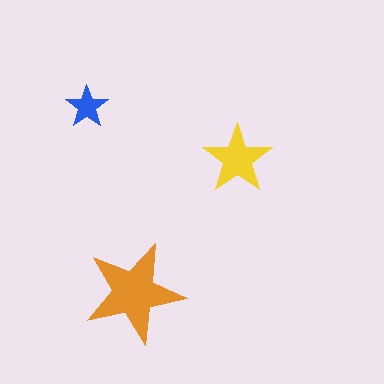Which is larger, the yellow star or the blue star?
The yellow one.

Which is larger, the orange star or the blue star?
The orange one.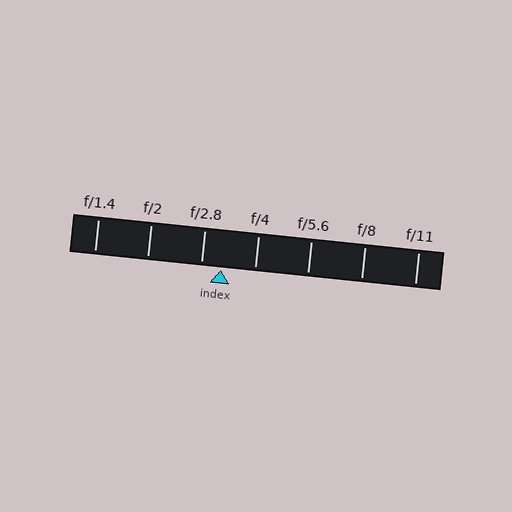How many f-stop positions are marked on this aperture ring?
There are 7 f-stop positions marked.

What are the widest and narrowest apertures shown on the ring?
The widest aperture shown is f/1.4 and the narrowest is f/11.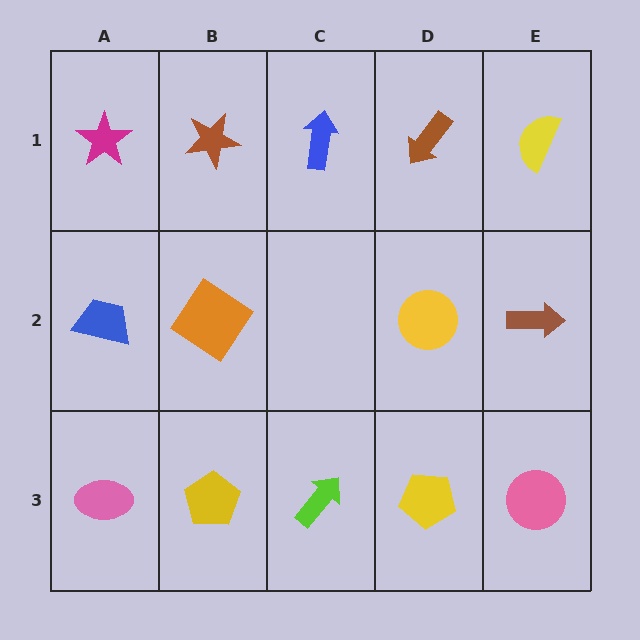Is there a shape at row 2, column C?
No, that cell is empty.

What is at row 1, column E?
A yellow semicircle.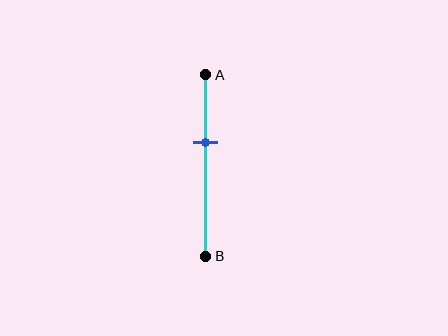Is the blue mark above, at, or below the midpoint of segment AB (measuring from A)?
The blue mark is above the midpoint of segment AB.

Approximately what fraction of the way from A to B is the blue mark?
The blue mark is approximately 35% of the way from A to B.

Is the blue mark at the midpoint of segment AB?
No, the mark is at about 35% from A, not at the 50% midpoint.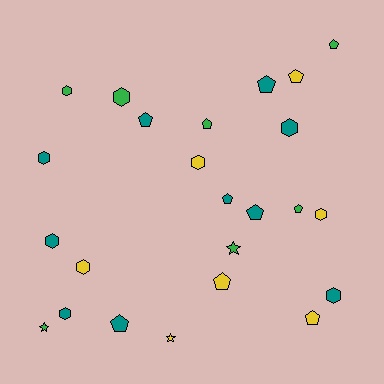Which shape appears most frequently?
Pentagon, with 11 objects.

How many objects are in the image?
There are 24 objects.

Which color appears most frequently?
Teal, with 10 objects.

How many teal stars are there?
There are no teal stars.